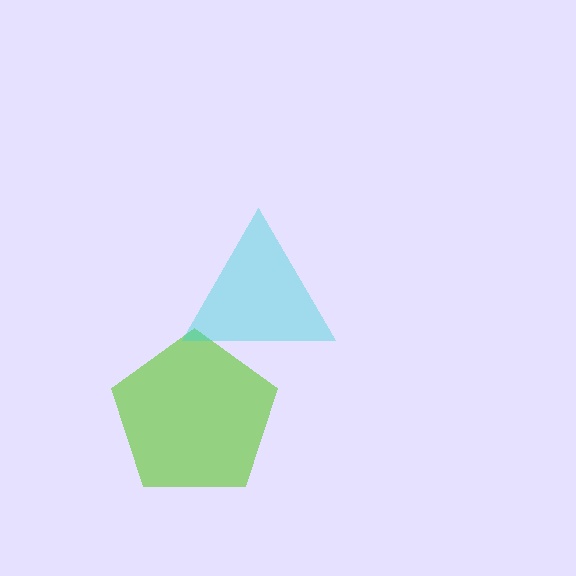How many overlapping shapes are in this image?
There are 2 overlapping shapes in the image.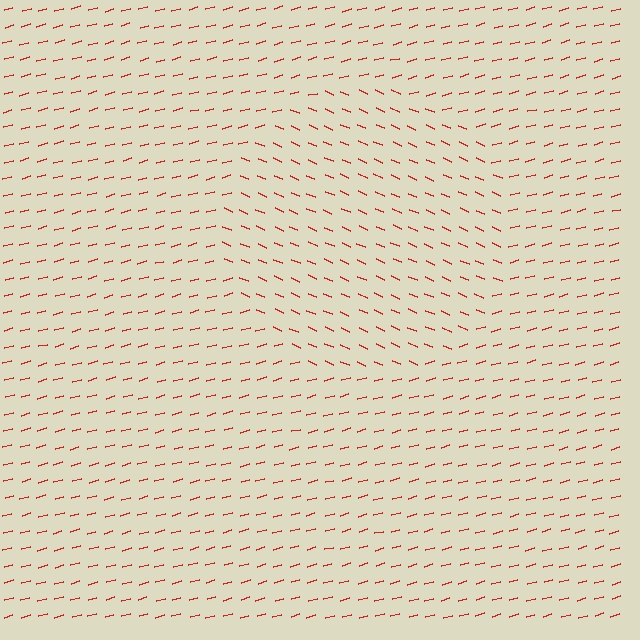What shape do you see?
I see a circle.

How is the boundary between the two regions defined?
The boundary is defined purely by a change in line orientation (approximately 39 degrees difference). All lines are the same color and thickness.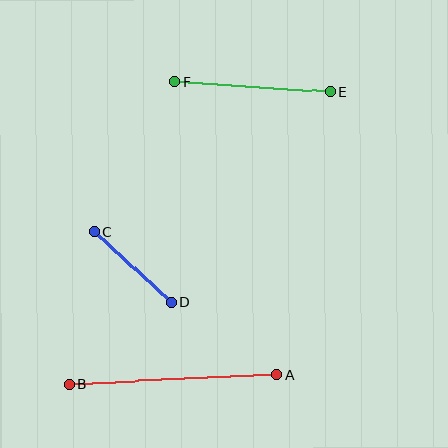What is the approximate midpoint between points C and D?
The midpoint is at approximately (133, 267) pixels.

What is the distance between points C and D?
The distance is approximately 105 pixels.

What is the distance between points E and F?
The distance is approximately 156 pixels.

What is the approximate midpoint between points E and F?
The midpoint is at approximately (253, 87) pixels.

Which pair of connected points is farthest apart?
Points A and B are farthest apart.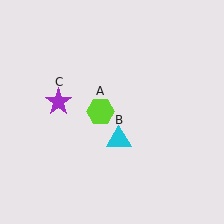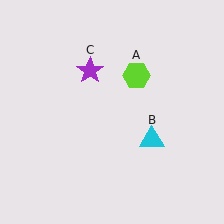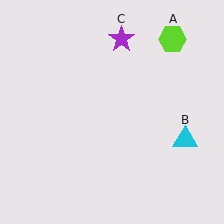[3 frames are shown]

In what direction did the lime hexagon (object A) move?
The lime hexagon (object A) moved up and to the right.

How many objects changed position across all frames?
3 objects changed position: lime hexagon (object A), cyan triangle (object B), purple star (object C).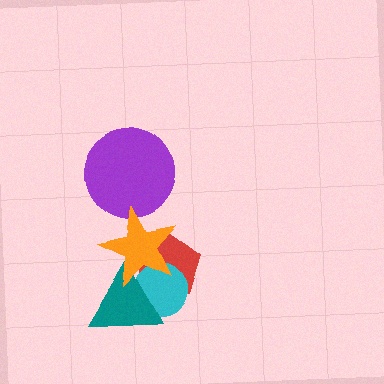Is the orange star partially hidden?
No, no other shape covers it.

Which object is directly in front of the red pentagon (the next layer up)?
The cyan circle is directly in front of the red pentagon.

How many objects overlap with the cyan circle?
3 objects overlap with the cyan circle.